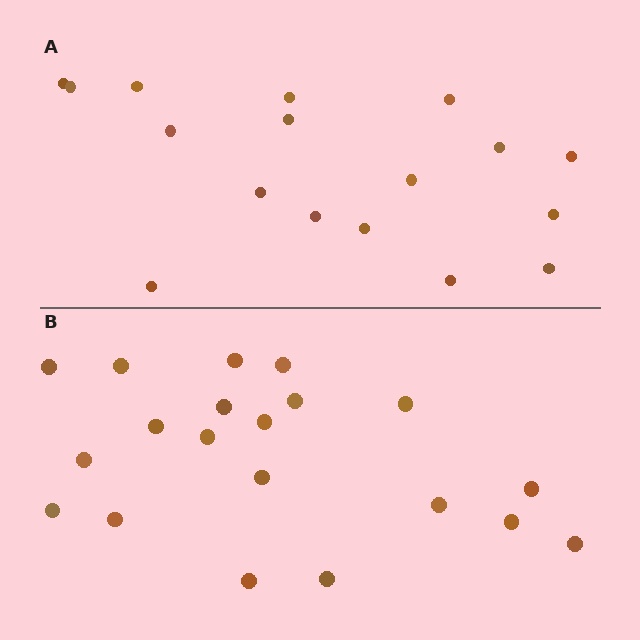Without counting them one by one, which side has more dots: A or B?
Region B (the bottom region) has more dots.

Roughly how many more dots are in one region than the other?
Region B has just a few more — roughly 2 or 3 more dots than region A.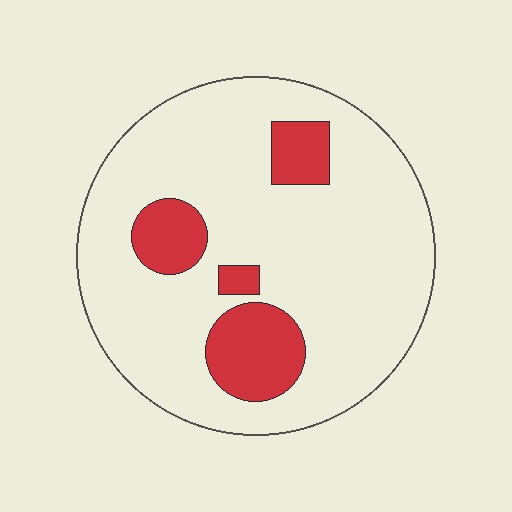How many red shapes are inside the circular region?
4.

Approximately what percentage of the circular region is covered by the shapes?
Approximately 15%.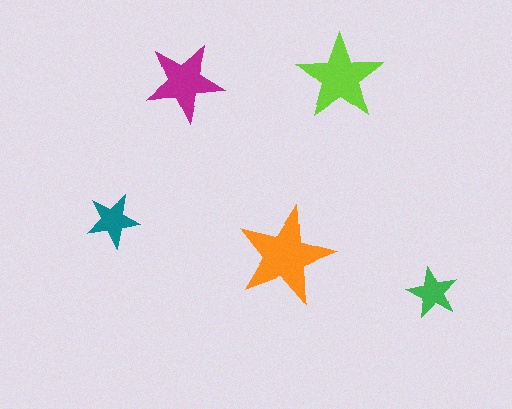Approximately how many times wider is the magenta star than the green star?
About 1.5 times wider.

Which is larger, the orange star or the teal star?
The orange one.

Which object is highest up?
The lime star is topmost.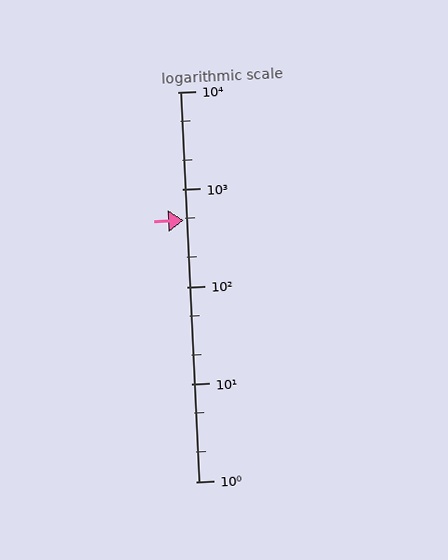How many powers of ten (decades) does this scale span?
The scale spans 4 decades, from 1 to 10000.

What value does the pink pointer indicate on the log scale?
The pointer indicates approximately 480.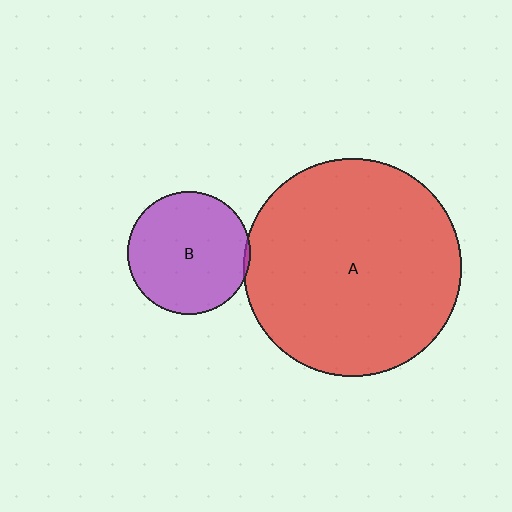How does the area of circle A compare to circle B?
Approximately 3.2 times.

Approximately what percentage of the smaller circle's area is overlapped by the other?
Approximately 5%.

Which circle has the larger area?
Circle A (red).